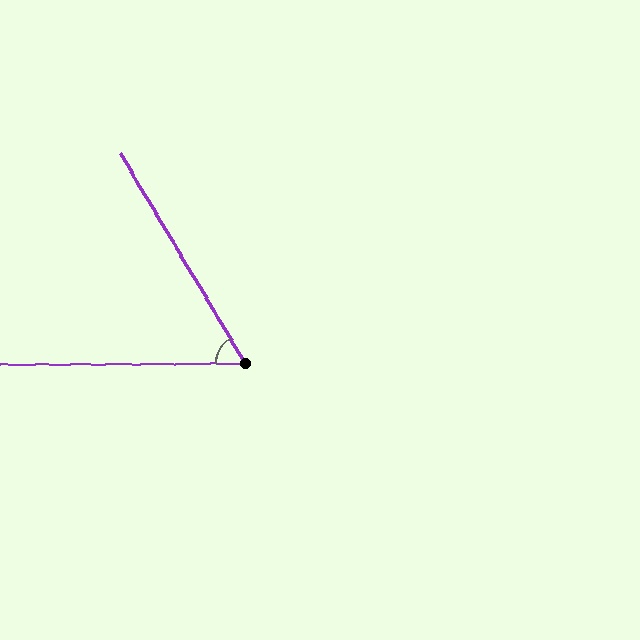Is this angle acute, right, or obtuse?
It is acute.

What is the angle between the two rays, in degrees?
Approximately 59 degrees.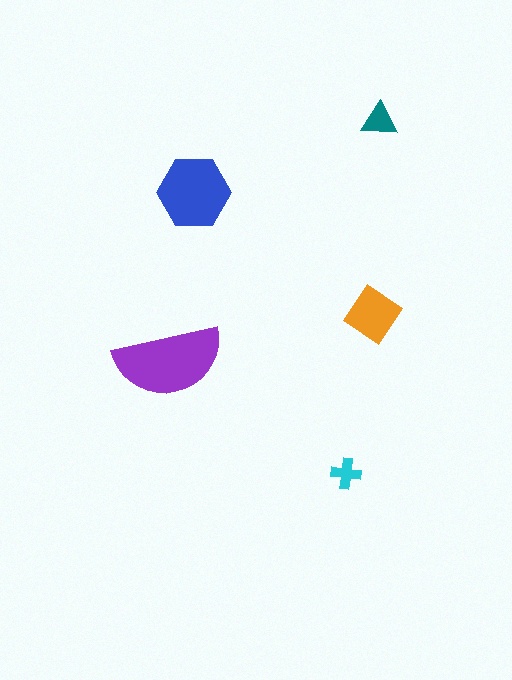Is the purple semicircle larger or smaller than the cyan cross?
Larger.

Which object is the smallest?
The cyan cross.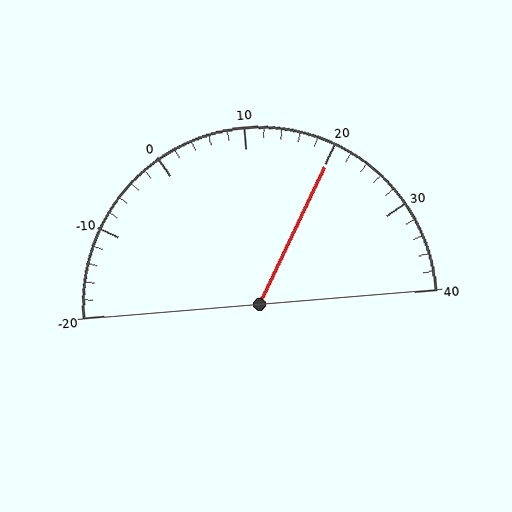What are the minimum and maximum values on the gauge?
The gauge ranges from -20 to 40.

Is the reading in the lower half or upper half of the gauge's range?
The reading is in the upper half of the range (-20 to 40).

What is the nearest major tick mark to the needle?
The nearest major tick mark is 20.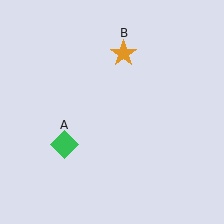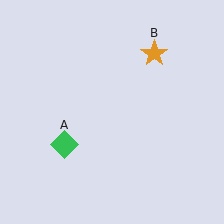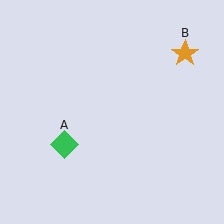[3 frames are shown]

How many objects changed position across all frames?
1 object changed position: orange star (object B).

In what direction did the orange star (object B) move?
The orange star (object B) moved right.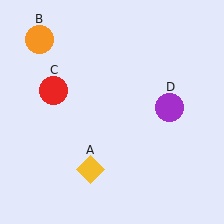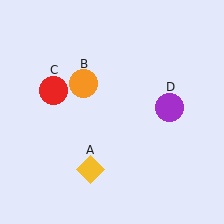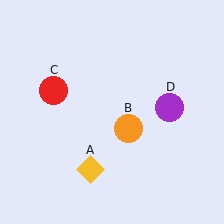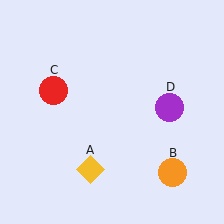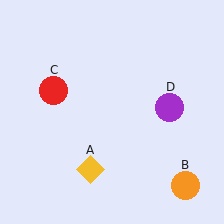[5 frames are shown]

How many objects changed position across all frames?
1 object changed position: orange circle (object B).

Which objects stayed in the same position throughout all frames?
Yellow diamond (object A) and red circle (object C) and purple circle (object D) remained stationary.